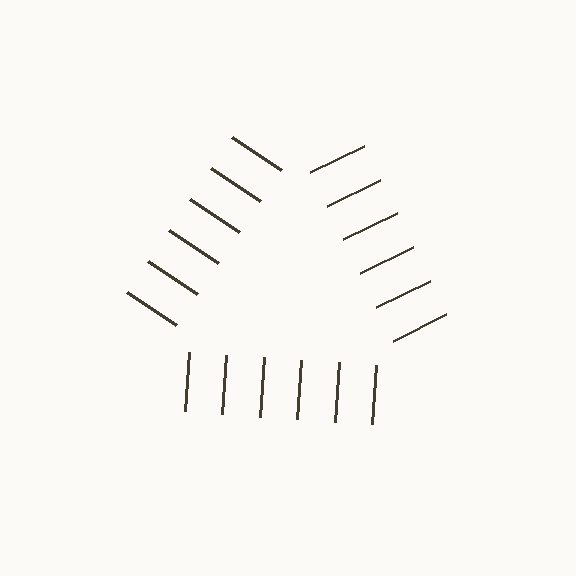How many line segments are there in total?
18 — 6 along each of the 3 edges.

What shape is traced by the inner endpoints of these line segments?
An illusory triangle — the line segments terminate on its edges but no continuous stroke is drawn.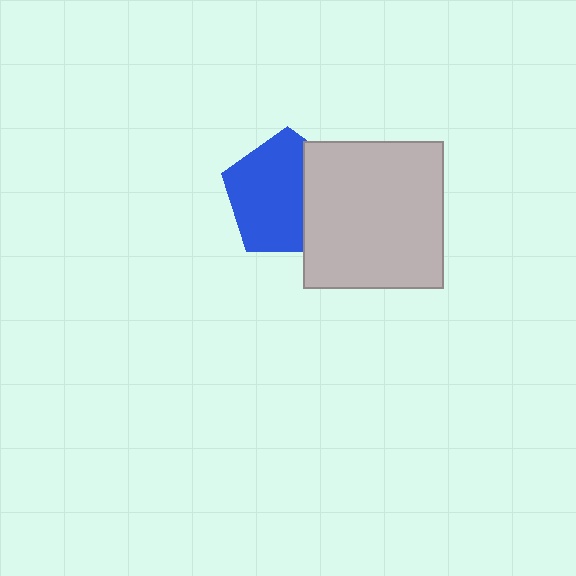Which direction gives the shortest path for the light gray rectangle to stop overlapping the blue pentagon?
Moving right gives the shortest separation.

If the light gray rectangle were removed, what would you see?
You would see the complete blue pentagon.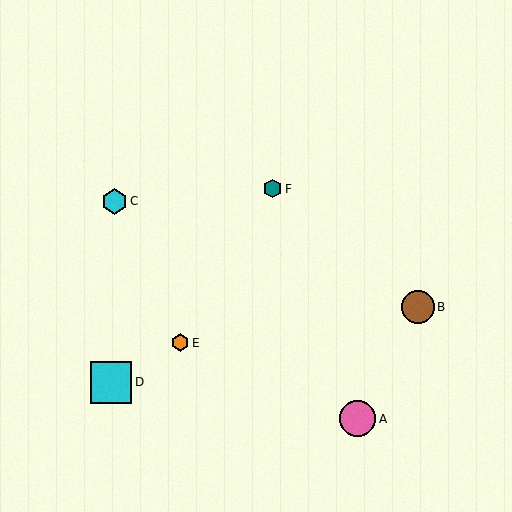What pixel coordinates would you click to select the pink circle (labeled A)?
Click at (357, 419) to select the pink circle A.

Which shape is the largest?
The cyan square (labeled D) is the largest.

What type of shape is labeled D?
Shape D is a cyan square.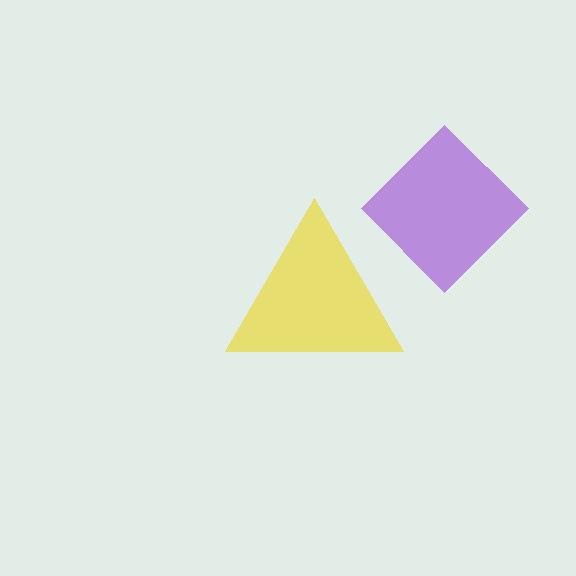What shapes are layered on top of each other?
The layered shapes are: a yellow triangle, a purple diamond.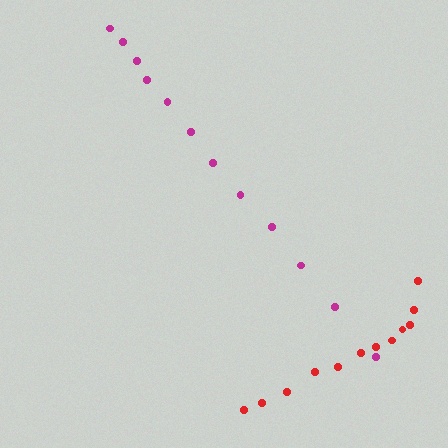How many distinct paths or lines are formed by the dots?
There are 2 distinct paths.